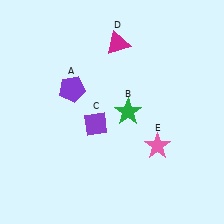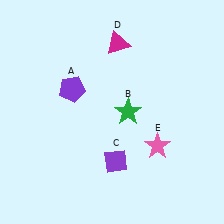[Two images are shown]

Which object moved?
The purple diamond (C) moved down.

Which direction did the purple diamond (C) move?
The purple diamond (C) moved down.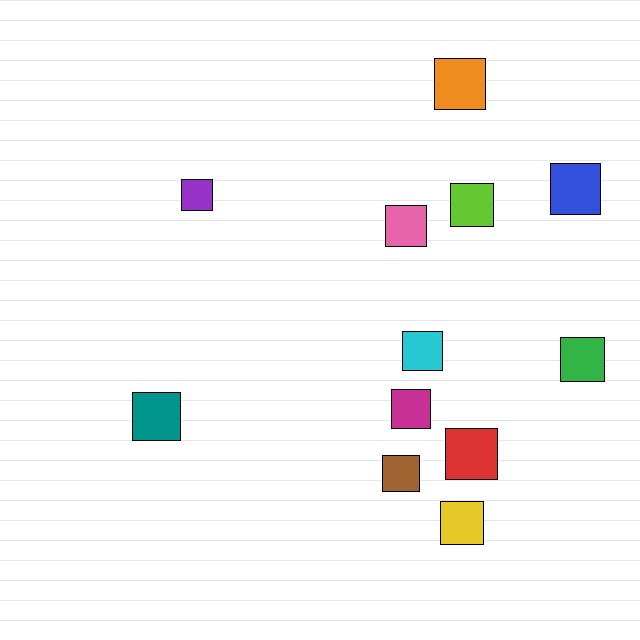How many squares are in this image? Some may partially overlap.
There are 12 squares.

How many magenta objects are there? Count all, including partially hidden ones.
There is 1 magenta object.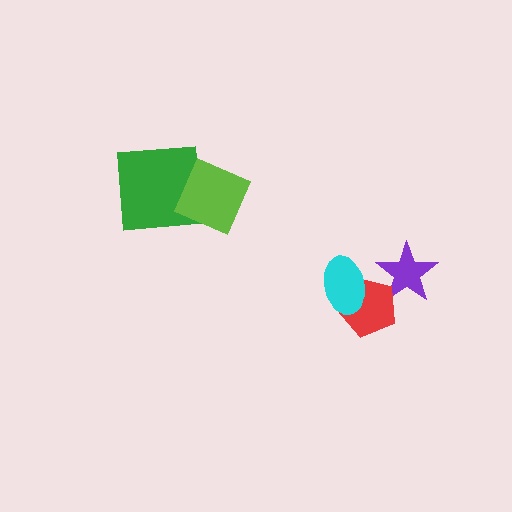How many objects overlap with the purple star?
1 object overlaps with the purple star.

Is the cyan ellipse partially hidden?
No, no other shape covers it.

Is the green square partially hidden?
Yes, it is partially covered by another shape.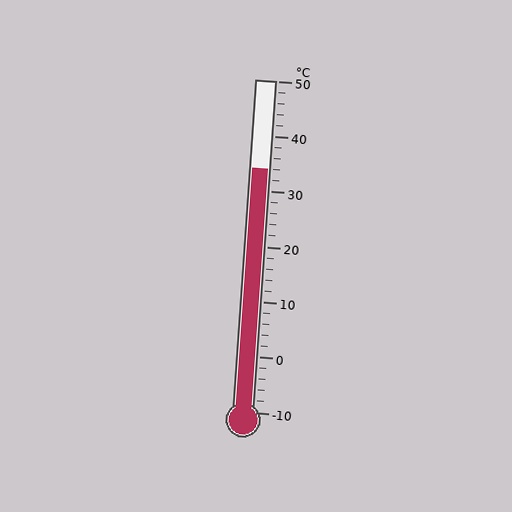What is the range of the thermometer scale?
The thermometer scale ranges from -10°C to 50°C.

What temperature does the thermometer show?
The thermometer shows approximately 34°C.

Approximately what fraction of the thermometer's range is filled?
The thermometer is filled to approximately 75% of its range.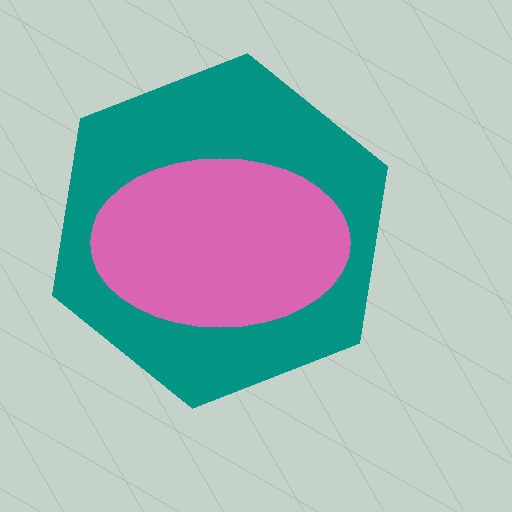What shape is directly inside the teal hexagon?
The pink ellipse.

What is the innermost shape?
The pink ellipse.